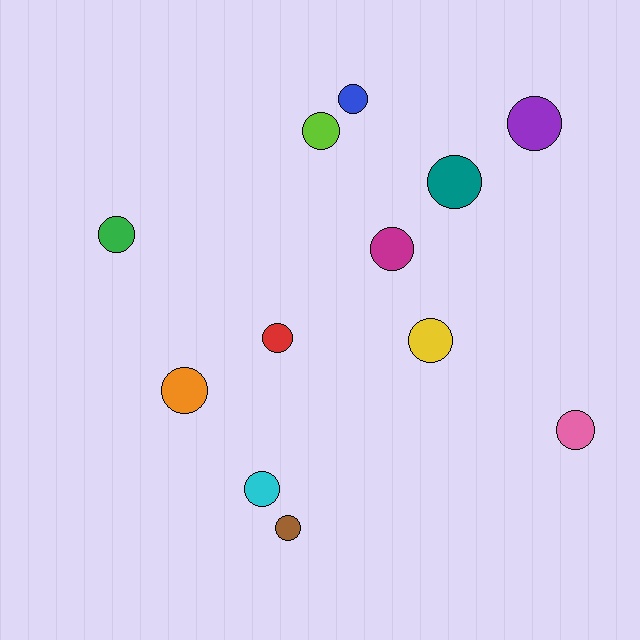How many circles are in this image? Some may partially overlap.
There are 12 circles.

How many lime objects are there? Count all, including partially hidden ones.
There is 1 lime object.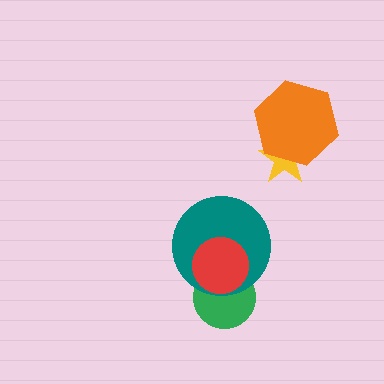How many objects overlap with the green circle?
2 objects overlap with the green circle.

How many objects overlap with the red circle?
2 objects overlap with the red circle.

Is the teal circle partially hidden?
Yes, it is partially covered by another shape.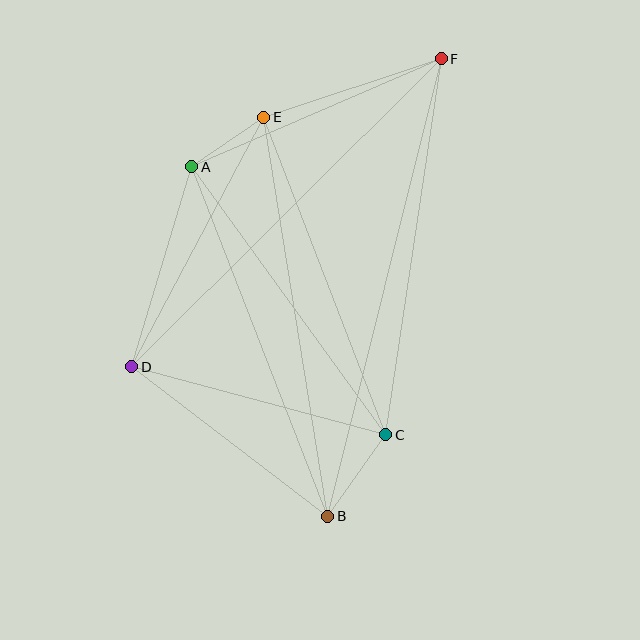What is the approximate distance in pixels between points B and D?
The distance between B and D is approximately 247 pixels.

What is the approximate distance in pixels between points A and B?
The distance between A and B is approximately 375 pixels.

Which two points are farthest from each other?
Points B and F are farthest from each other.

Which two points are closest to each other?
Points A and E are closest to each other.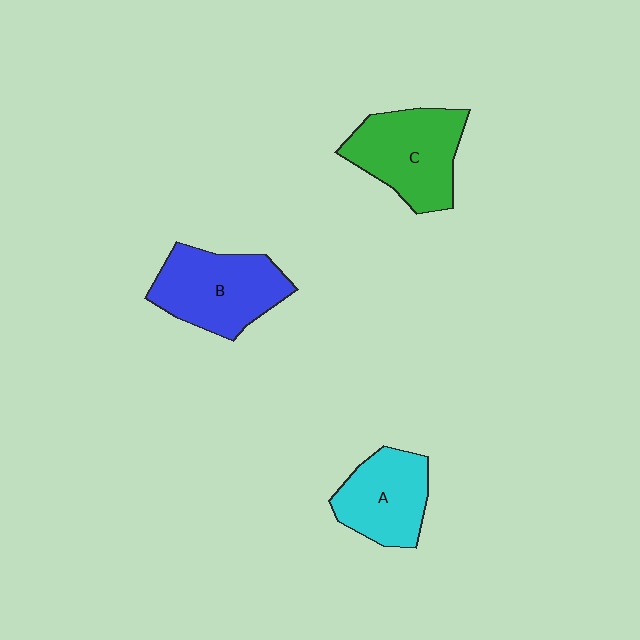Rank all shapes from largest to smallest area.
From largest to smallest: C (green), B (blue), A (cyan).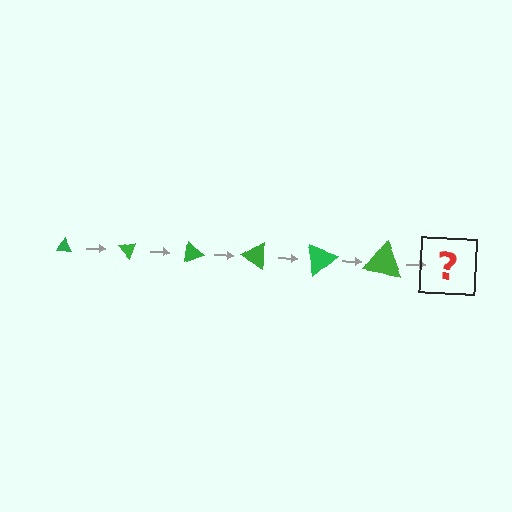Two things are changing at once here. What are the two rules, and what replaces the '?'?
The two rules are that the triangle grows larger each step and it rotates 50 degrees each step. The '?' should be a triangle, larger than the previous one and rotated 300 degrees from the start.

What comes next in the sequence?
The next element should be a triangle, larger than the previous one and rotated 300 degrees from the start.